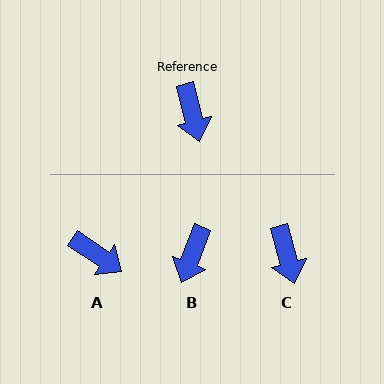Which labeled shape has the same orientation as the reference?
C.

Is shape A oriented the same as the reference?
No, it is off by about 41 degrees.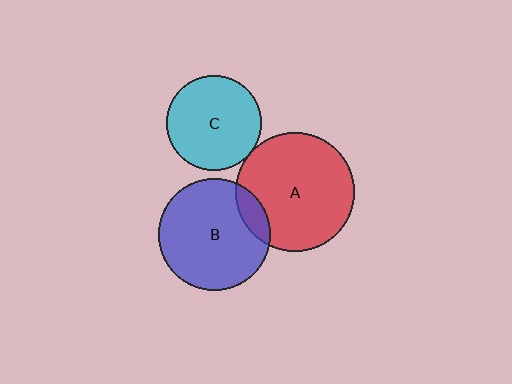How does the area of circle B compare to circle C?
Approximately 1.4 times.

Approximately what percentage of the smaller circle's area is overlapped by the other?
Approximately 5%.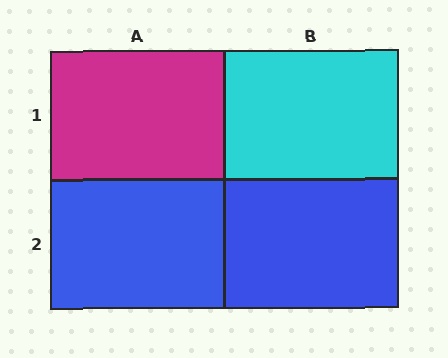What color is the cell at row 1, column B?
Cyan.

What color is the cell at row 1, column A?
Magenta.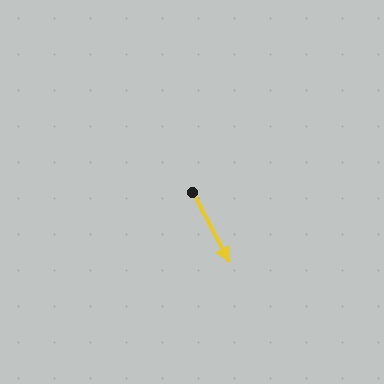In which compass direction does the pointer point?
Southeast.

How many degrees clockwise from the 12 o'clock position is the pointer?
Approximately 152 degrees.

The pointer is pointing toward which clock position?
Roughly 5 o'clock.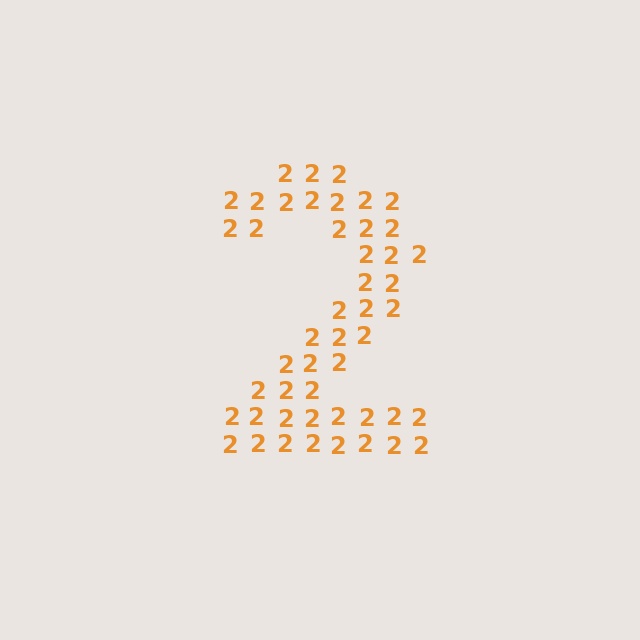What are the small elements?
The small elements are digit 2's.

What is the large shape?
The large shape is the digit 2.